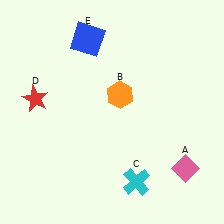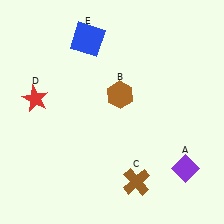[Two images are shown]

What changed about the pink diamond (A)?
In Image 1, A is pink. In Image 2, it changed to purple.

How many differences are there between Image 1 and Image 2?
There are 3 differences between the two images.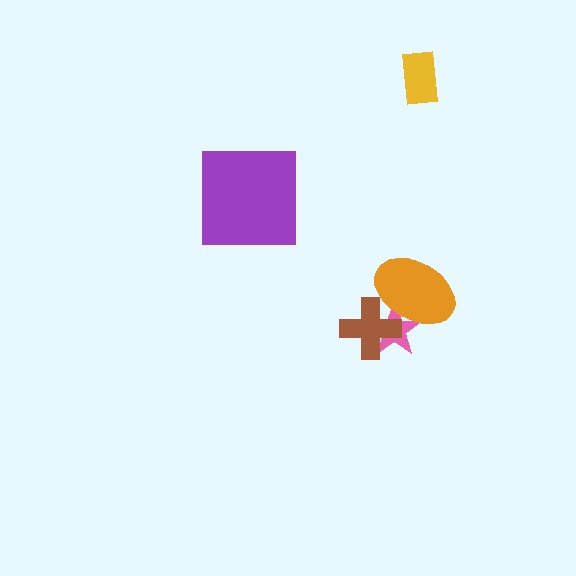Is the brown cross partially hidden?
Yes, it is partially covered by another shape.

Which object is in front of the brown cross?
The orange ellipse is in front of the brown cross.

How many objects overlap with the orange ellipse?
2 objects overlap with the orange ellipse.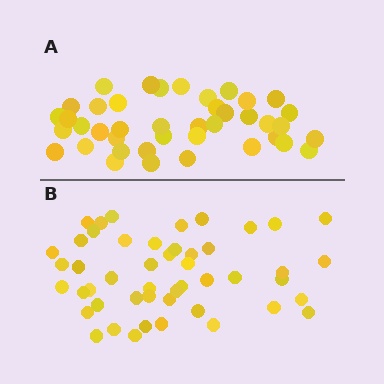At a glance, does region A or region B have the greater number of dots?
Region B (the bottom region) has more dots.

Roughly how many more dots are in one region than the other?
Region B has roughly 8 or so more dots than region A.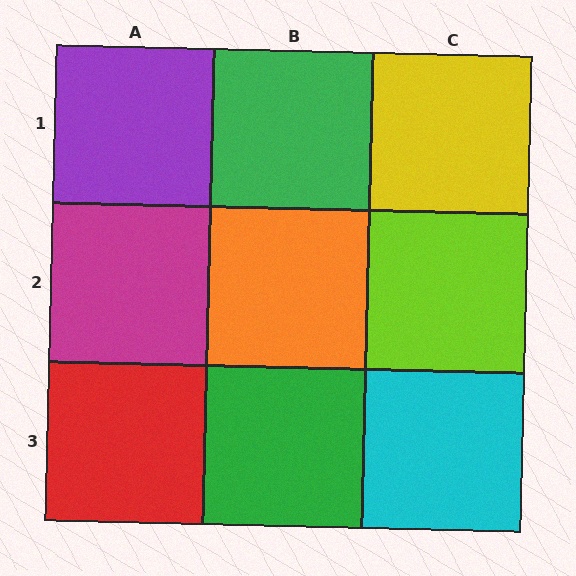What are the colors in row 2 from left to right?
Magenta, orange, lime.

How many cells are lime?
1 cell is lime.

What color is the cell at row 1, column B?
Green.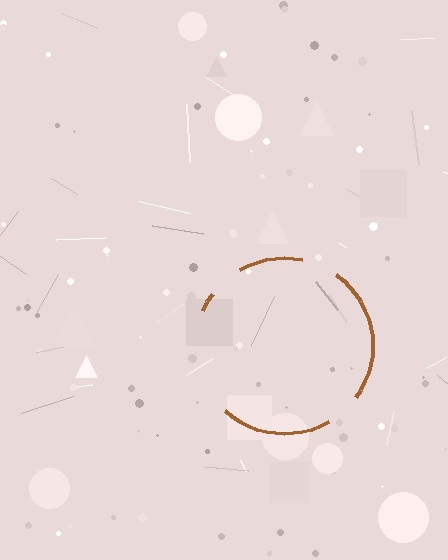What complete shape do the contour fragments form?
The contour fragments form a circle.